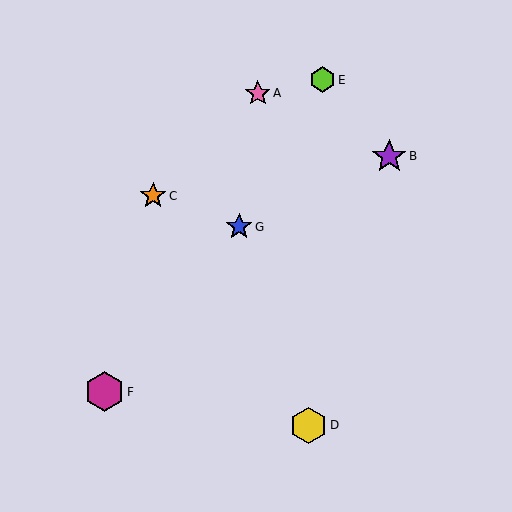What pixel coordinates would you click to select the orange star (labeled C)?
Click at (153, 196) to select the orange star C.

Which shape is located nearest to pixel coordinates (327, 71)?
The lime hexagon (labeled E) at (322, 80) is nearest to that location.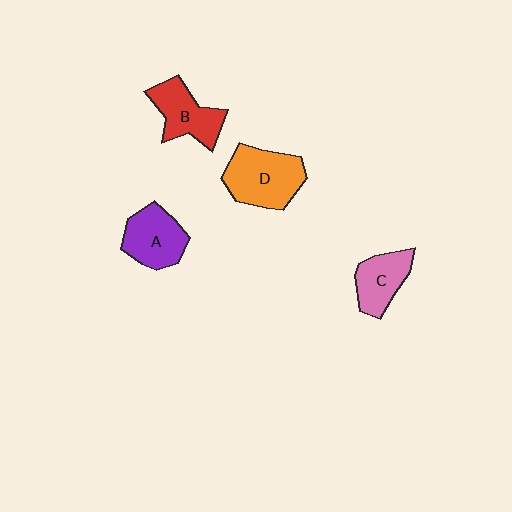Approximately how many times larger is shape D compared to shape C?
Approximately 1.5 times.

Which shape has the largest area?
Shape D (orange).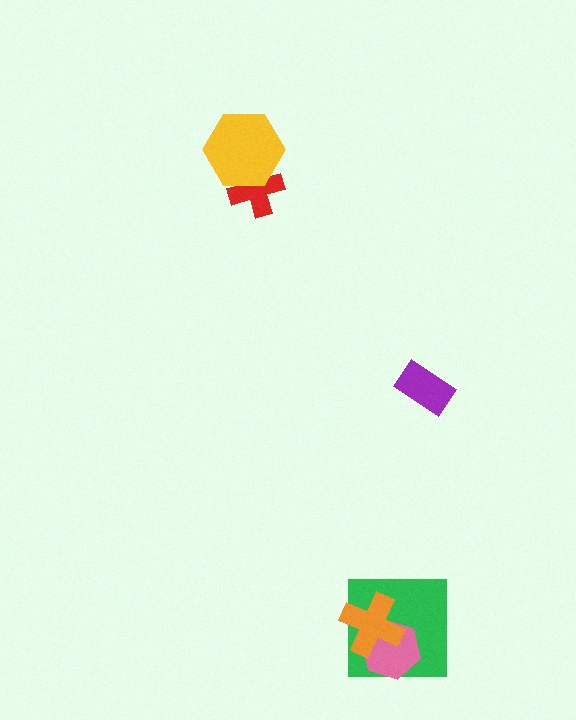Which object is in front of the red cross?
The yellow hexagon is in front of the red cross.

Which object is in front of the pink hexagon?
The orange cross is in front of the pink hexagon.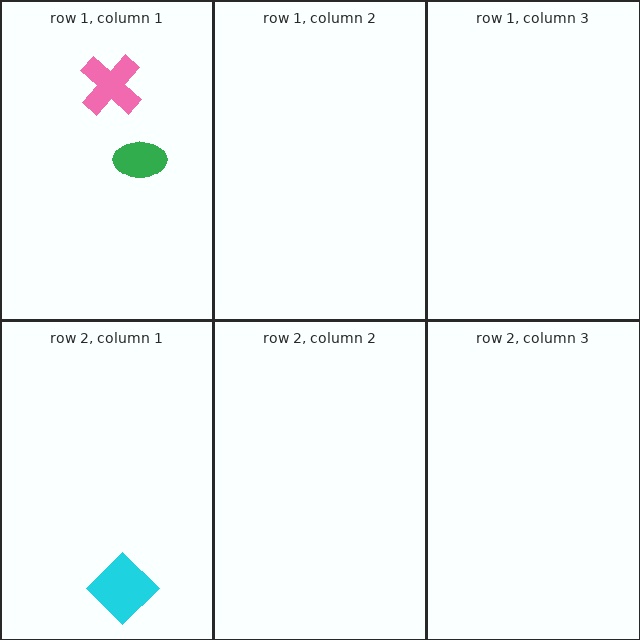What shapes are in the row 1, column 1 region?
The pink cross, the green ellipse.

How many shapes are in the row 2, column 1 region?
1.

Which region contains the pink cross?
The row 1, column 1 region.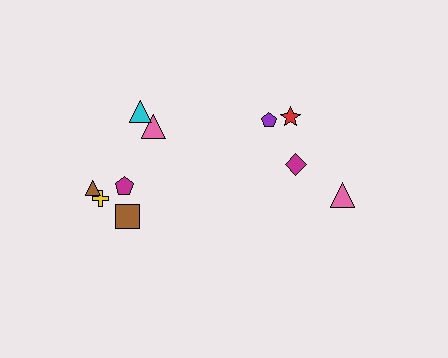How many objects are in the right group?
There are 4 objects.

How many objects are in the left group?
There are 6 objects.